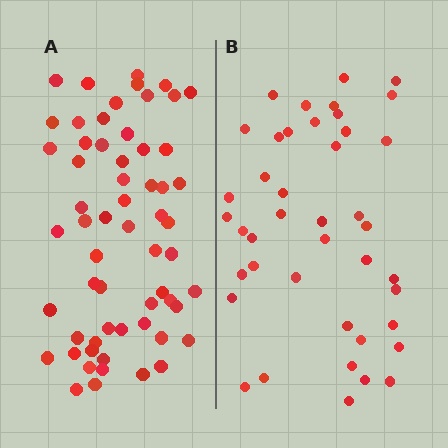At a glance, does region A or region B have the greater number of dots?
Region A (the left region) has more dots.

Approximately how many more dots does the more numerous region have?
Region A has approximately 20 more dots than region B.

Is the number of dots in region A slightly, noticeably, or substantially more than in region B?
Region A has noticeably more, but not dramatically so. The ratio is roughly 1.4 to 1.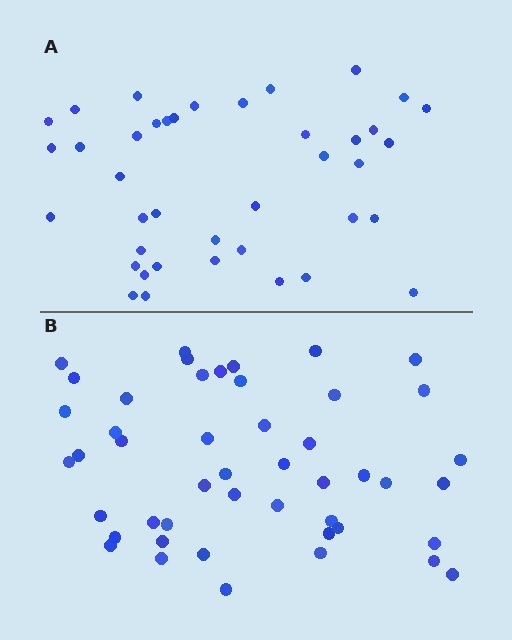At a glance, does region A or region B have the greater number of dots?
Region B (the bottom region) has more dots.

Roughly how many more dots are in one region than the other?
Region B has roughly 8 or so more dots than region A.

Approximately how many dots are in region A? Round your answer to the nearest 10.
About 40 dots.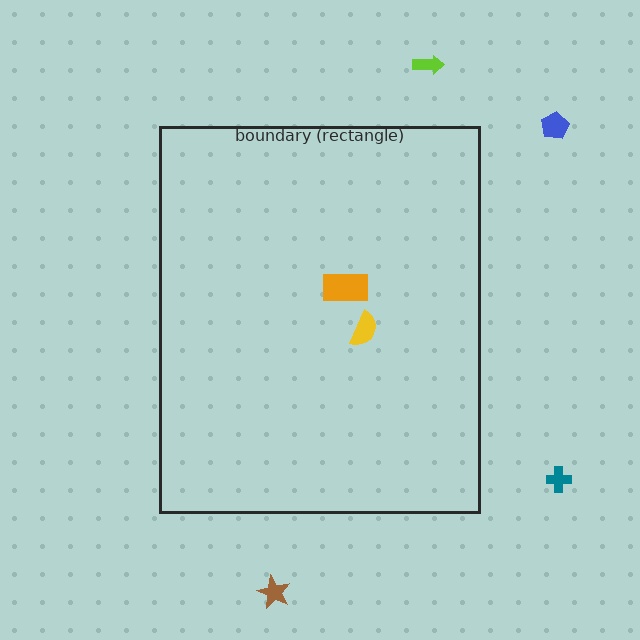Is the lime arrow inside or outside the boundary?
Outside.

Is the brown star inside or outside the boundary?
Outside.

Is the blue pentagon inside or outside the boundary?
Outside.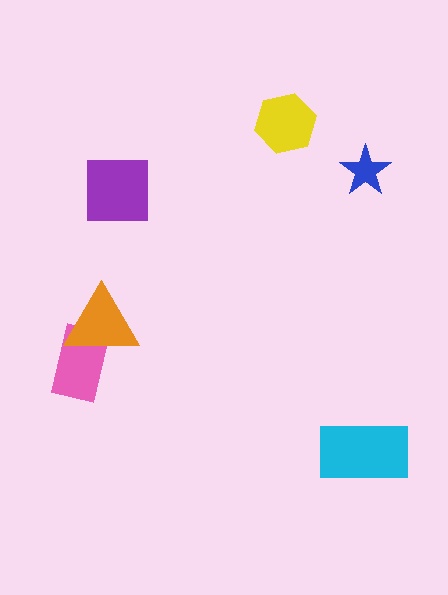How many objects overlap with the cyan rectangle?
0 objects overlap with the cyan rectangle.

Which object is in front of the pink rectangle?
The orange triangle is in front of the pink rectangle.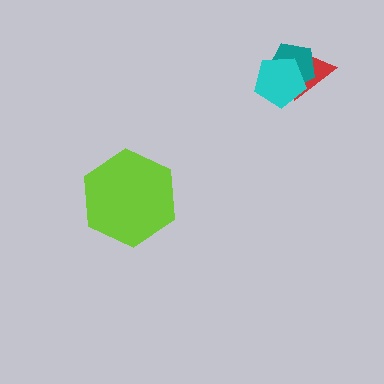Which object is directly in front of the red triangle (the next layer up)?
The teal pentagon is directly in front of the red triangle.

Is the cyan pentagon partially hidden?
No, no other shape covers it.